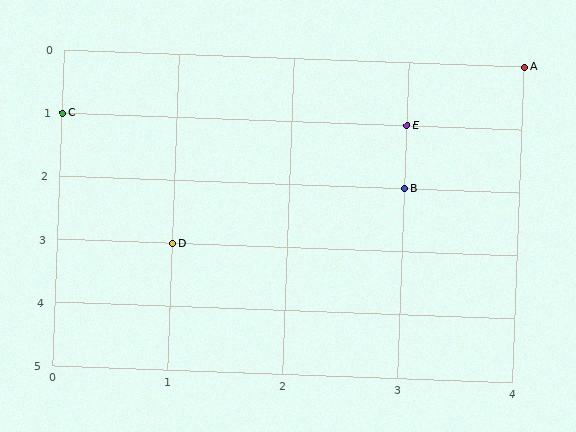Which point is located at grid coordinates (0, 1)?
Point C is at (0, 1).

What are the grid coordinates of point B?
Point B is at grid coordinates (3, 2).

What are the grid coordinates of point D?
Point D is at grid coordinates (1, 3).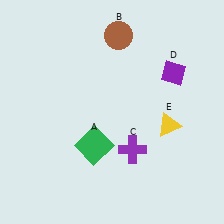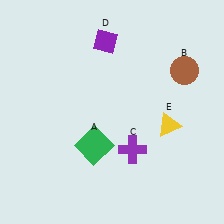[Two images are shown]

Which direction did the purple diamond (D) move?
The purple diamond (D) moved left.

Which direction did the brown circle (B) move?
The brown circle (B) moved right.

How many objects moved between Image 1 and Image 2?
2 objects moved between the two images.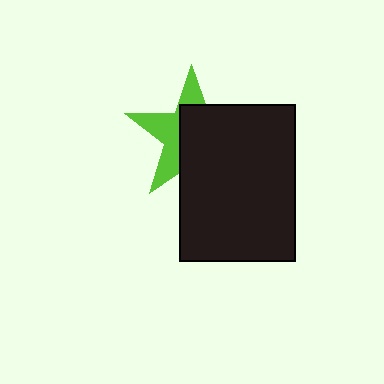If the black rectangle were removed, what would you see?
You would see the complete lime star.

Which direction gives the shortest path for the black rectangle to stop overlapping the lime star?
Moving toward the lower-right gives the shortest separation.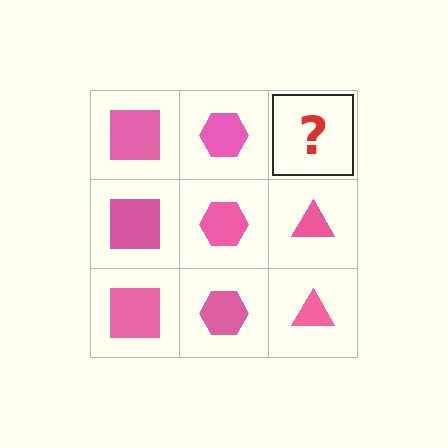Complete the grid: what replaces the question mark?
The question mark should be replaced with a pink triangle.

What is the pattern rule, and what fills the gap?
The rule is that each column has a consistent shape. The gap should be filled with a pink triangle.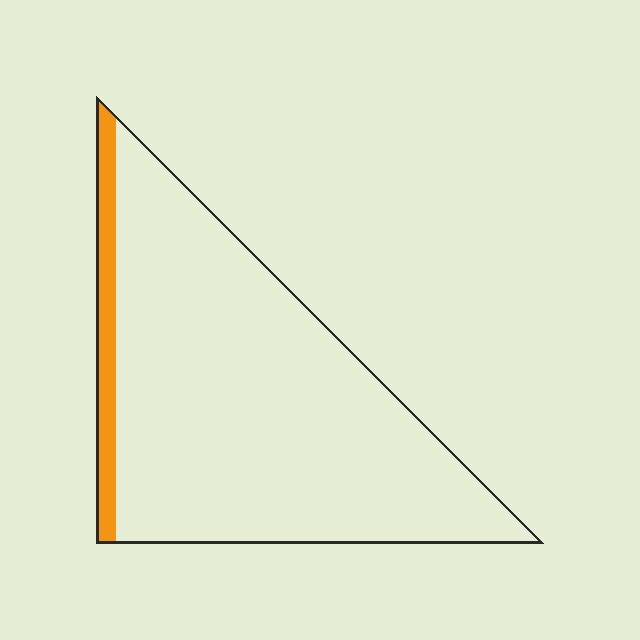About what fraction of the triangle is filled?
About one tenth (1/10).